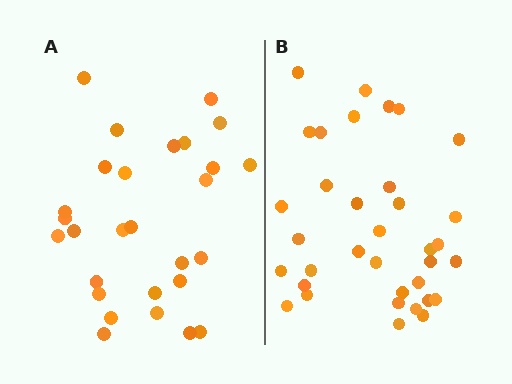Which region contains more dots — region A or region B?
Region B (the right region) has more dots.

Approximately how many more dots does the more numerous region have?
Region B has roughly 8 or so more dots than region A.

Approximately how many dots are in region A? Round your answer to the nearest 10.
About 30 dots. (The exact count is 28, which rounds to 30.)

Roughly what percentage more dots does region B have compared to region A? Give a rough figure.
About 25% more.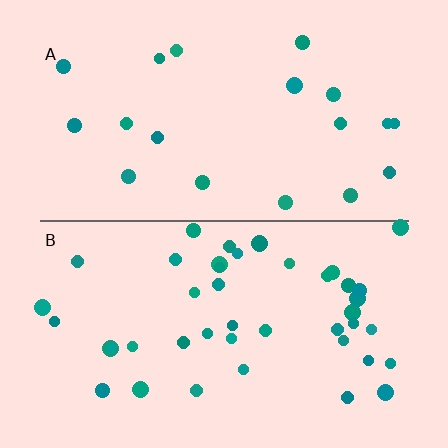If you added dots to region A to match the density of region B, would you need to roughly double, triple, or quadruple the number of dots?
Approximately double.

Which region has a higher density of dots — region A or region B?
B (the bottom).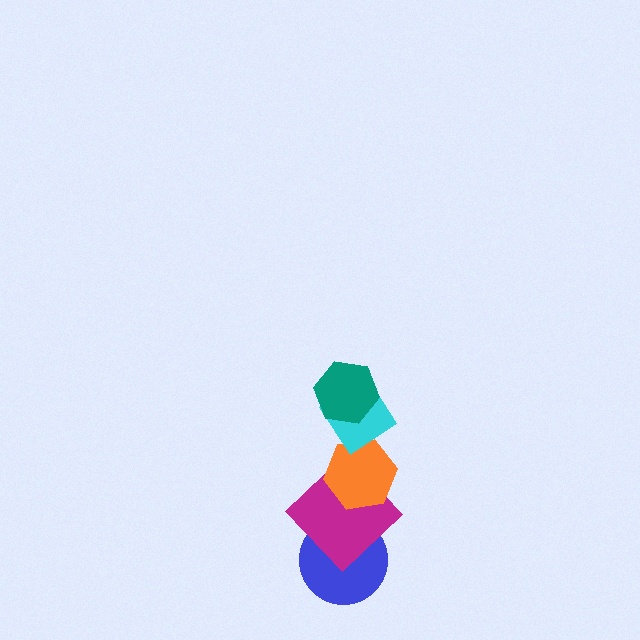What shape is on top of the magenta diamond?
The orange hexagon is on top of the magenta diamond.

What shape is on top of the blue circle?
The magenta diamond is on top of the blue circle.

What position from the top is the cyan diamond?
The cyan diamond is 2nd from the top.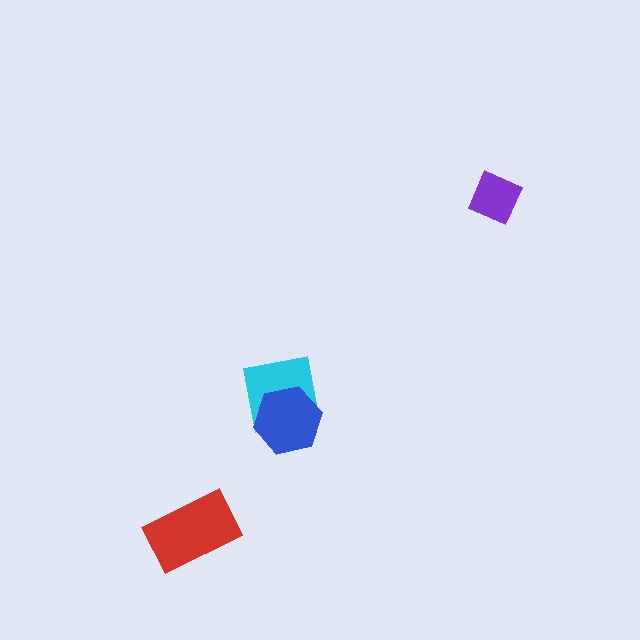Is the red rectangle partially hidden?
No, no other shape covers it.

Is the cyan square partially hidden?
Yes, it is partially covered by another shape.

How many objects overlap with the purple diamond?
0 objects overlap with the purple diamond.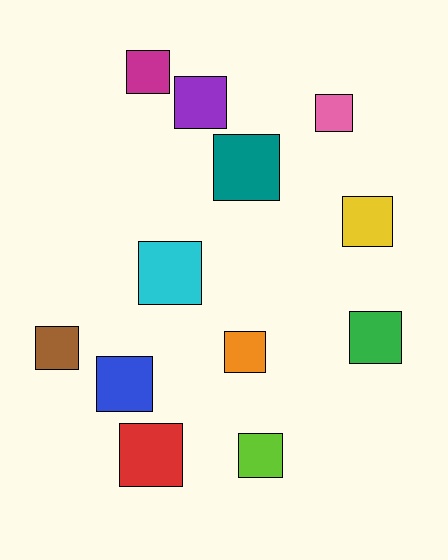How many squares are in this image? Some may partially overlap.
There are 12 squares.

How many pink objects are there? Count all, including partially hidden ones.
There is 1 pink object.